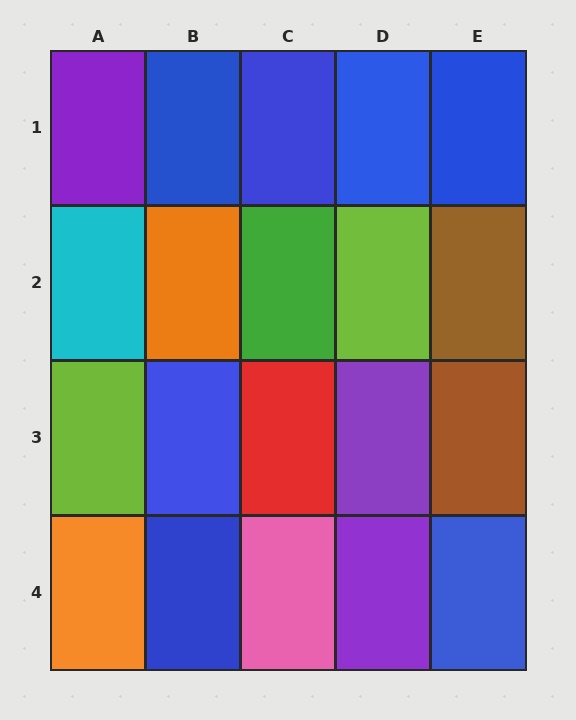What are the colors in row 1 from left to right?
Purple, blue, blue, blue, blue.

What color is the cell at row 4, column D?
Purple.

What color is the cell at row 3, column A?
Lime.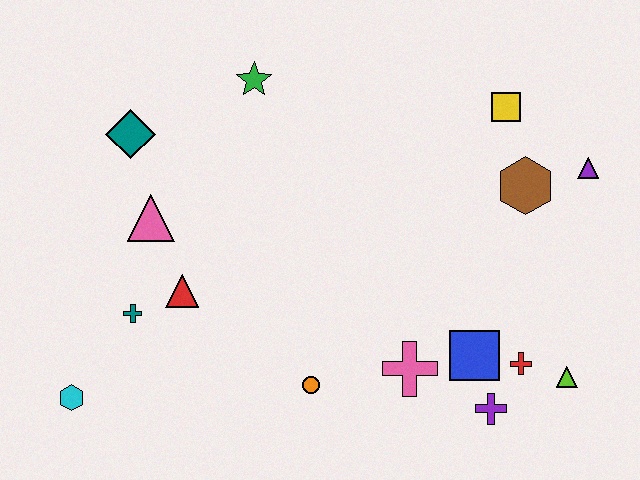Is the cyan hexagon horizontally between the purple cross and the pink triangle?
No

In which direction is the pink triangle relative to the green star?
The pink triangle is below the green star.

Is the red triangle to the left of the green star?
Yes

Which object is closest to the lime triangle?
The red cross is closest to the lime triangle.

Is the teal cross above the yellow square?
No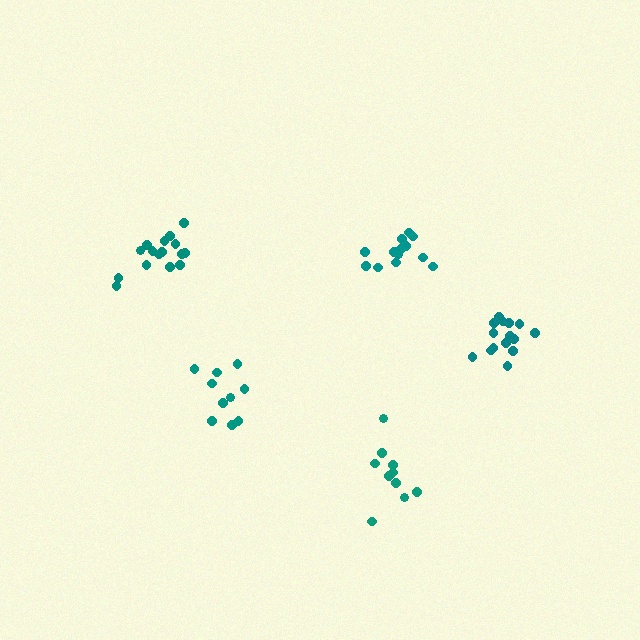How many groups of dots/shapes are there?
There are 5 groups.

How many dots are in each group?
Group 1: 16 dots, Group 2: 10 dots, Group 3: 10 dots, Group 4: 13 dots, Group 5: 15 dots (64 total).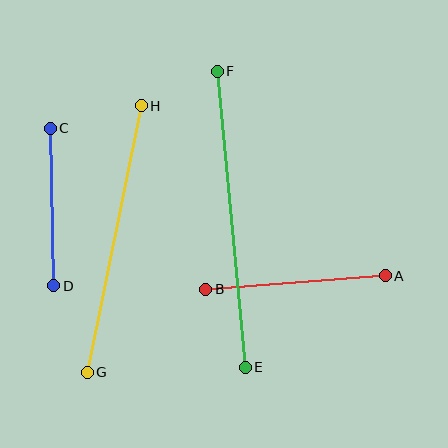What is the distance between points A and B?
The distance is approximately 180 pixels.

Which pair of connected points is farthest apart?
Points E and F are farthest apart.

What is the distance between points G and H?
The distance is approximately 272 pixels.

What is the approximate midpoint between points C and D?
The midpoint is at approximately (52, 207) pixels.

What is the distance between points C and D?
The distance is approximately 157 pixels.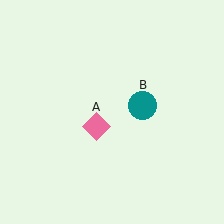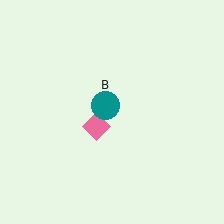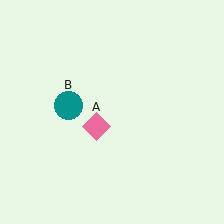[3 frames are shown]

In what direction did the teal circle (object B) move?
The teal circle (object B) moved left.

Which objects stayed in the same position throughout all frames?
Pink diamond (object A) remained stationary.